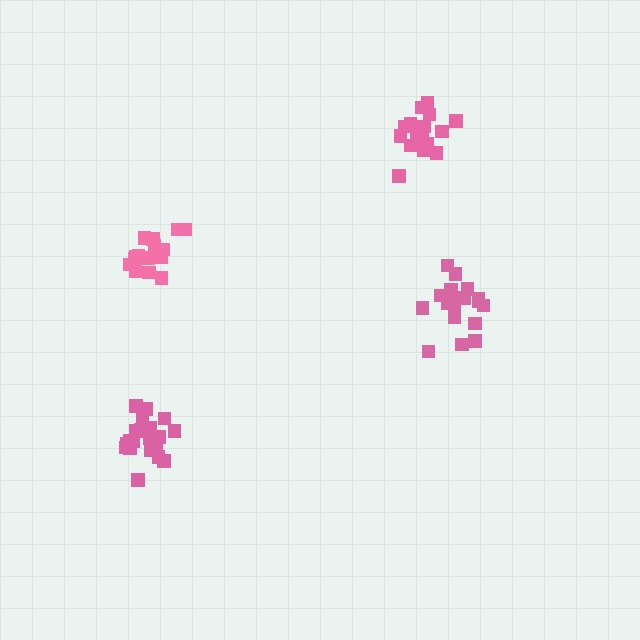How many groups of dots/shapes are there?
There are 4 groups.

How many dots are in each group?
Group 1: 18 dots, Group 2: 19 dots, Group 3: 17 dots, Group 4: 20 dots (74 total).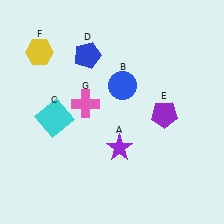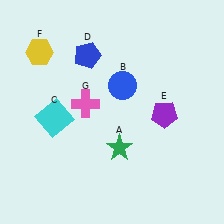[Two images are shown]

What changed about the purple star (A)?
In Image 1, A is purple. In Image 2, it changed to green.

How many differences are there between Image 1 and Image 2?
There is 1 difference between the two images.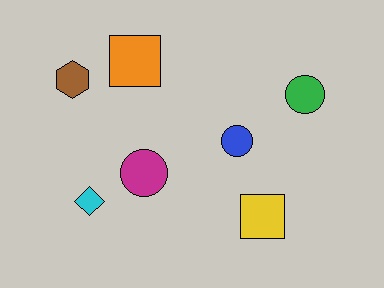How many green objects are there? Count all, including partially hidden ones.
There is 1 green object.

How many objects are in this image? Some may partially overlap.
There are 7 objects.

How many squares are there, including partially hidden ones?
There are 2 squares.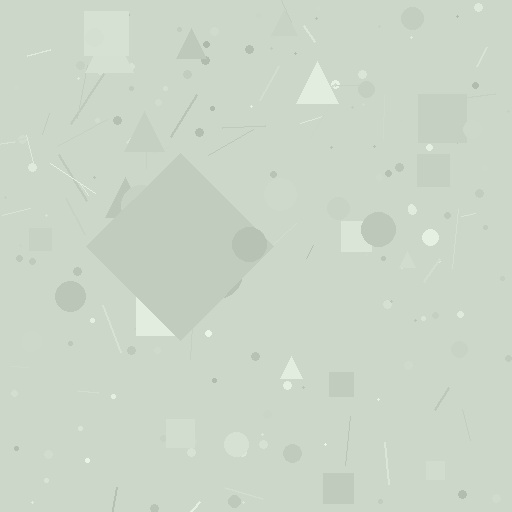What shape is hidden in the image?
A diamond is hidden in the image.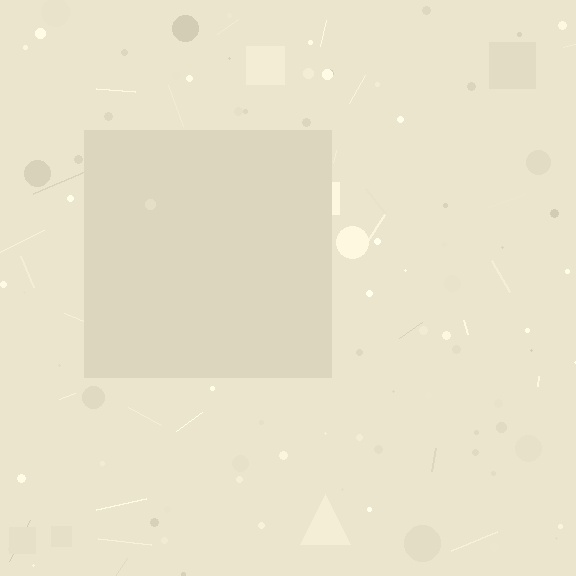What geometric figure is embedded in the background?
A square is embedded in the background.